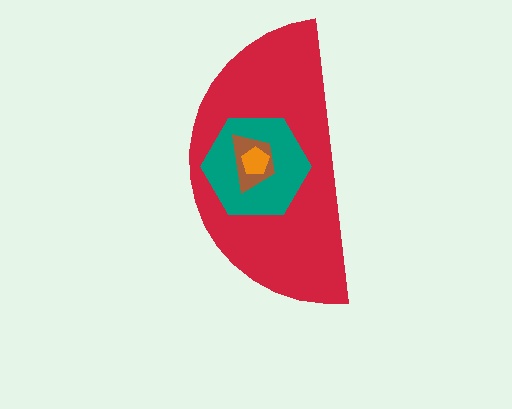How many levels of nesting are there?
4.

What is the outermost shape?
The red semicircle.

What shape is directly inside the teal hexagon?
The brown trapezoid.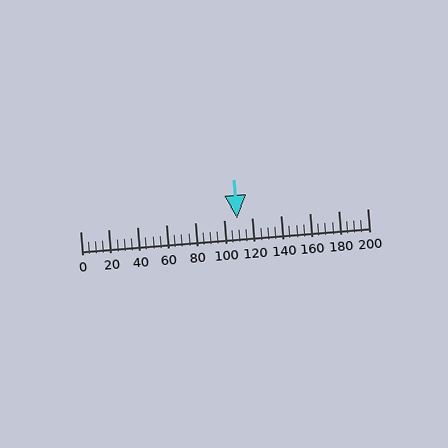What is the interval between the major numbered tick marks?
The major tick marks are spaced 20 units apart.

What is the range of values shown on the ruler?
The ruler shows values from 0 to 200.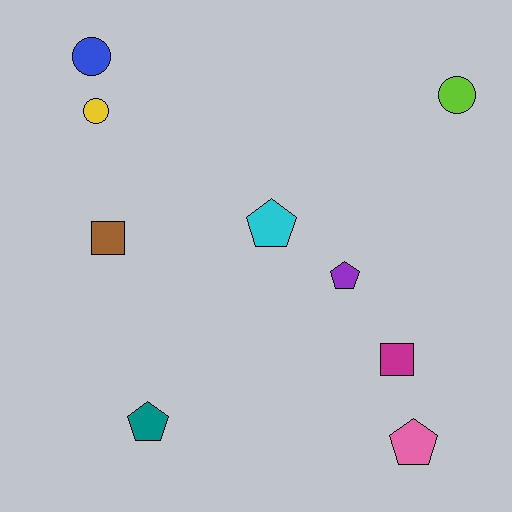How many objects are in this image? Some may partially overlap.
There are 9 objects.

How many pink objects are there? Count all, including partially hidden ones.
There is 1 pink object.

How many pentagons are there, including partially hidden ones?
There are 4 pentagons.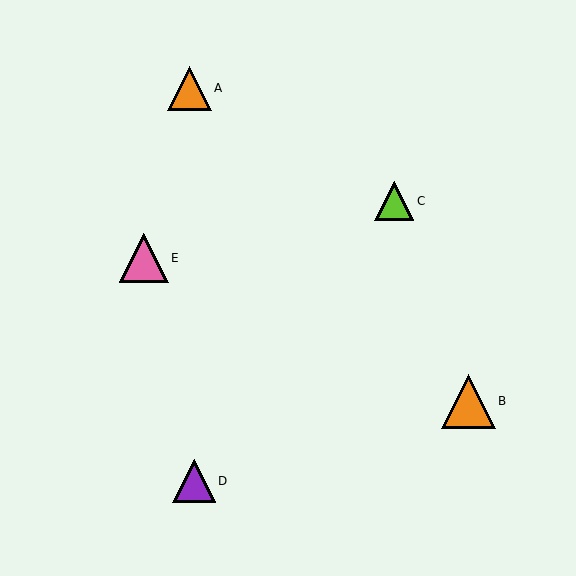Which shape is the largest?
The orange triangle (labeled B) is the largest.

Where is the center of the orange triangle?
The center of the orange triangle is at (469, 401).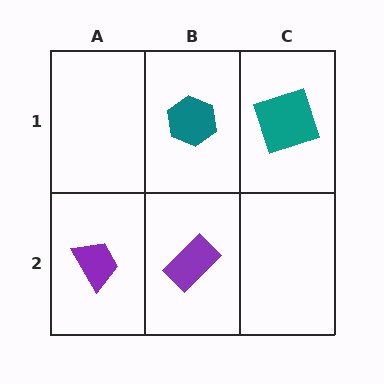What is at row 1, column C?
A teal square.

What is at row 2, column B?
A purple rectangle.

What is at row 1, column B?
A teal hexagon.